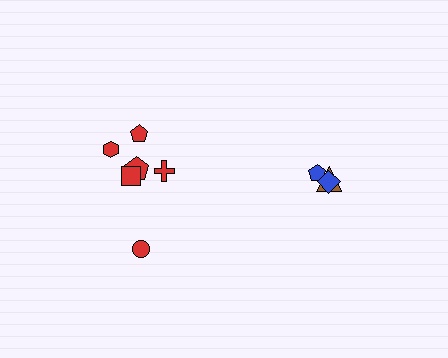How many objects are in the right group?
There are 3 objects.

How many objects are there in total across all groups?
There are 9 objects.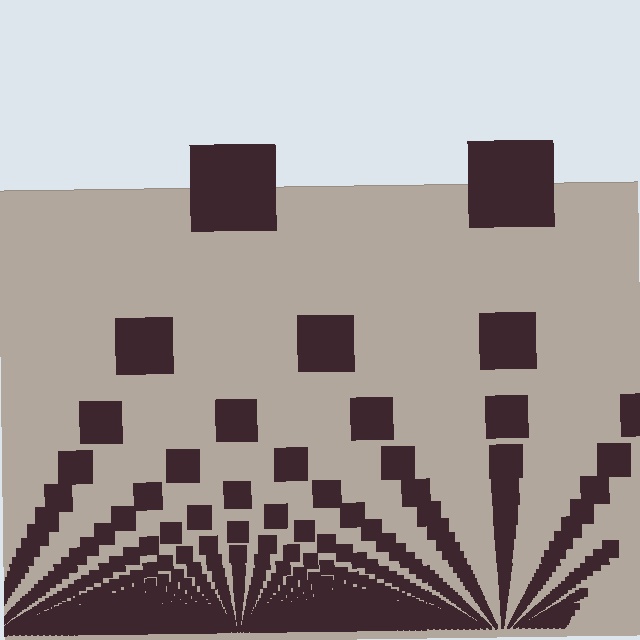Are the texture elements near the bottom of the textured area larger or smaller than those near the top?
Smaller. The gradient is inverted — elements near the bottom are smaller and denser.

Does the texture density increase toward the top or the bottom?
Density increases toward the bottom.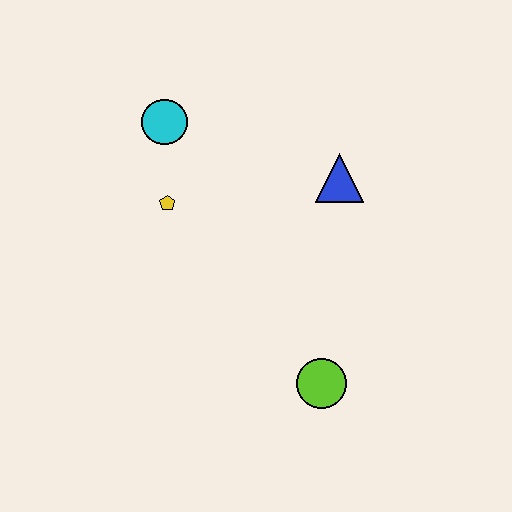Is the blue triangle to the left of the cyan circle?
No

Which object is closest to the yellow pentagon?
The cyan circle is closest to the yellow pentagon.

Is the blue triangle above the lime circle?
Yes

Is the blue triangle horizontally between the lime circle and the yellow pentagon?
No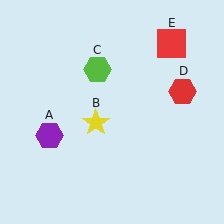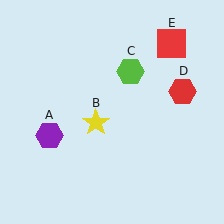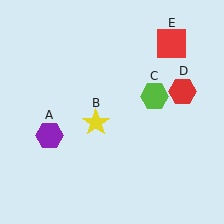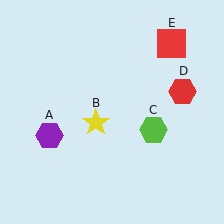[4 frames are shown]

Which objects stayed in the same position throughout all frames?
Purple hexagon (object A) and yellow star (object B) and red hexagon (object D) and red square (object E) remained stationary.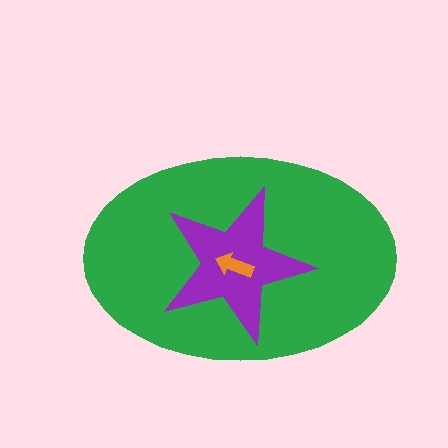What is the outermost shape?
The green ellipse.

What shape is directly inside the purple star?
The orange arrow.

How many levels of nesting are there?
3.